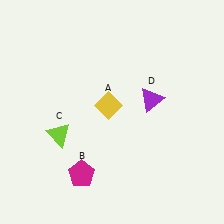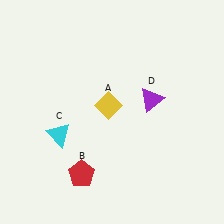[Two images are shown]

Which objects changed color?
B changed from magenta to red. C changed from lime to cyan.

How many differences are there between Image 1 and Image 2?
There are 2 differences between the two images.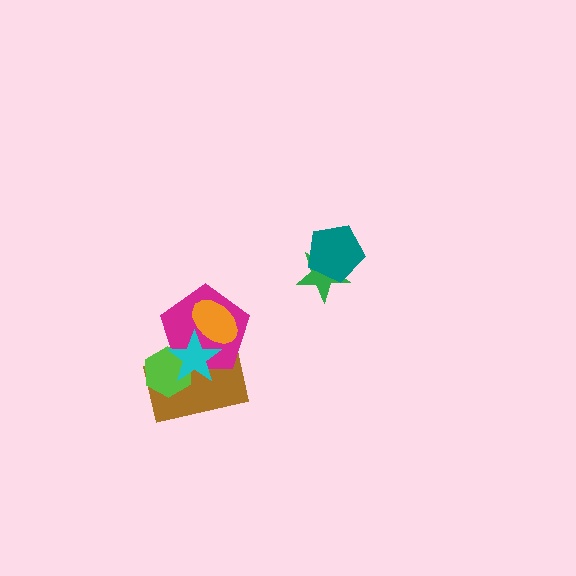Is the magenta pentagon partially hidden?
Yes, it is partially covered by another shape.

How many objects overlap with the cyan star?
4 objects overlap with the cyan star.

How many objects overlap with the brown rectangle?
4 objects overlap with the brown rectangle.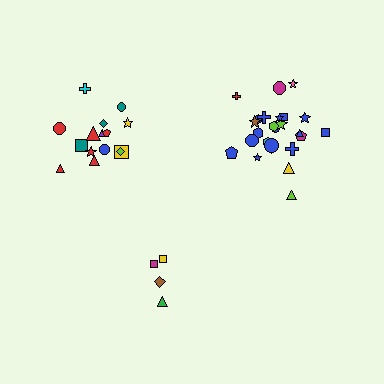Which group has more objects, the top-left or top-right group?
The top-right group.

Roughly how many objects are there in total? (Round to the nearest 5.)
Roughly 45 objects in total.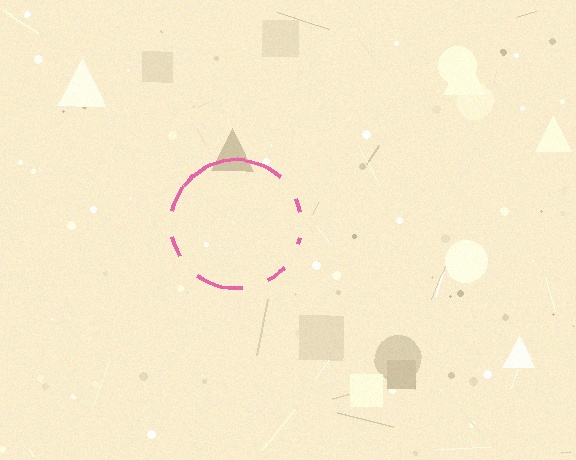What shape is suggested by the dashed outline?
The dashed outline suggests a circle.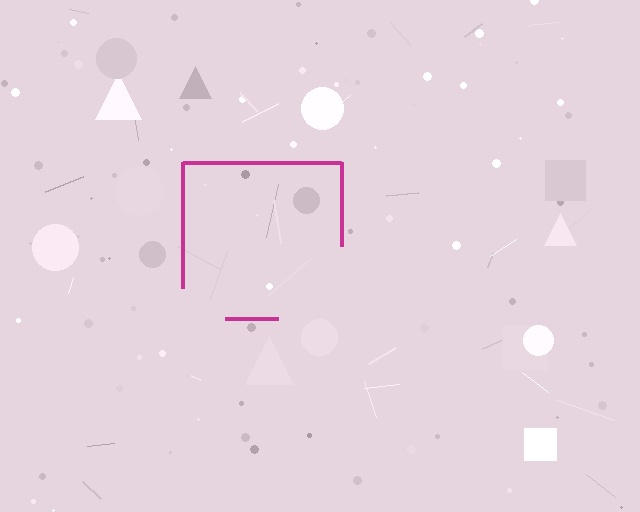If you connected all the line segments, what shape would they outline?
They would outline a square.